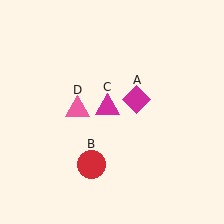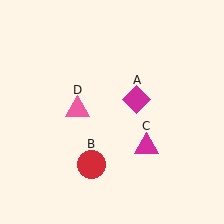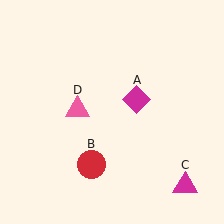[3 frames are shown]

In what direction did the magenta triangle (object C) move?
The magenta triangle (object C) moved down and to the right.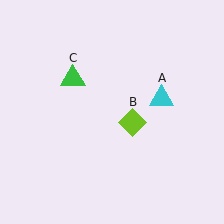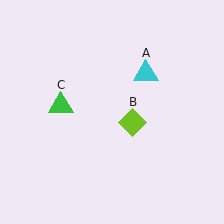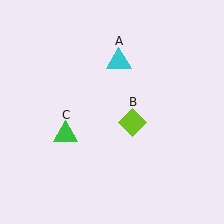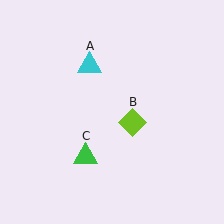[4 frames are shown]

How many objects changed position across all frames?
2 objects changed position: cyan triangle (object A), green triangle (object C).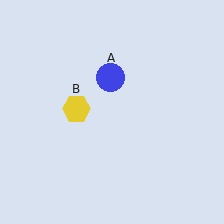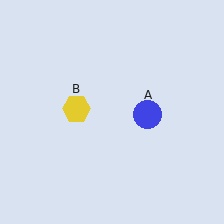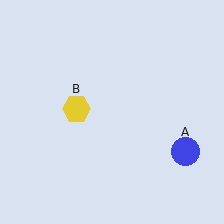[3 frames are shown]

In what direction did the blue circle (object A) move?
The blue circle (object A) moved down and to the right.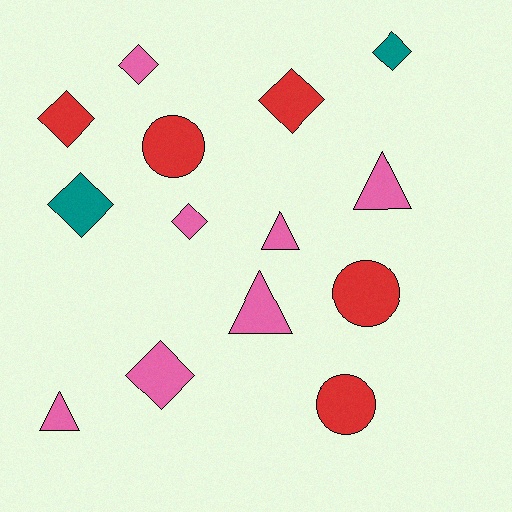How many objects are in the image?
There are 14 objects.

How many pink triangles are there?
There are 4 pink triangles.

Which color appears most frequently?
Pink, with 7 objects.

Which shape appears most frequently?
Diamond, with 7 objects.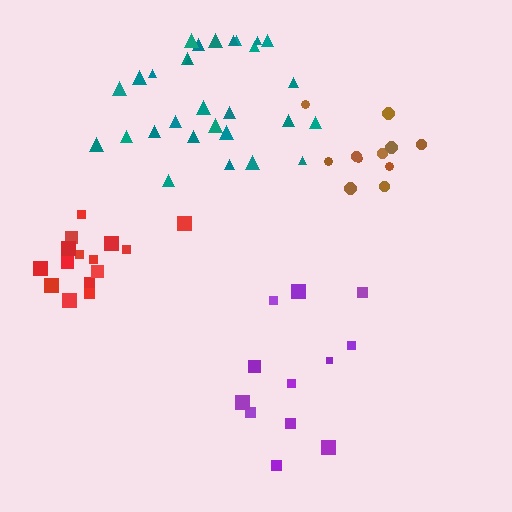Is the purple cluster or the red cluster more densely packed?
Red.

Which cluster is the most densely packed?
Brown.